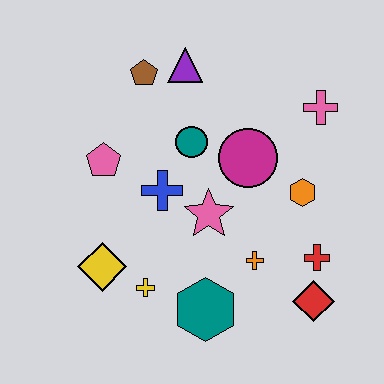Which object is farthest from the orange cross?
The brown pentagon is farthest from the orange cross.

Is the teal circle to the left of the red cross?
Yes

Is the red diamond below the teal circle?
Yes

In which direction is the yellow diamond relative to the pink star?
The yellow diamond is to the left of the pink star.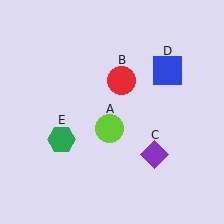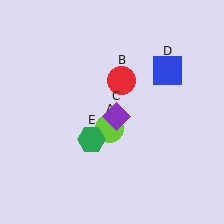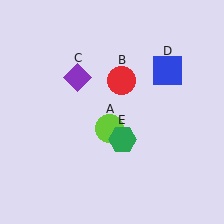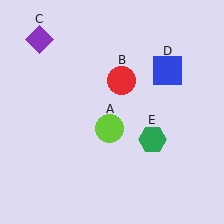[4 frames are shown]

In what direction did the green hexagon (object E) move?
The green hexagon (object E) moved right.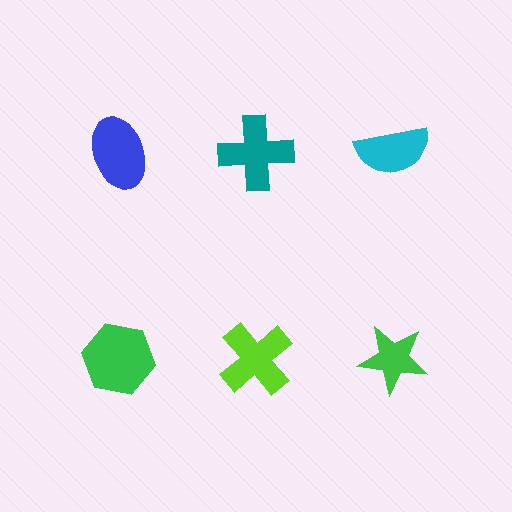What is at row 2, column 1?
A green hexagon.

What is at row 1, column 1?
A blue ellipse.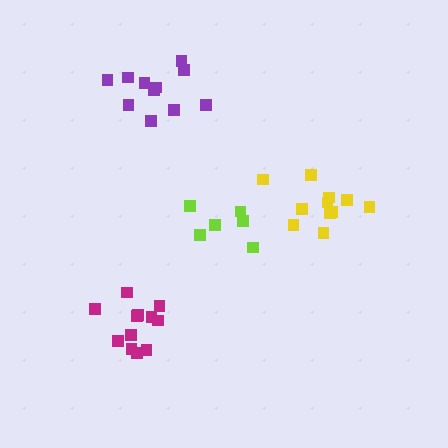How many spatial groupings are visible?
There are 4 spatial groupings.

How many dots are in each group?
Group 1: 11 dots, Group 2: 11 dots, Group 3: 6 dots, Group 4: 12 dots (40 total).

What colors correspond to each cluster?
The clusters are colored: purple, yellow, lime, magenta.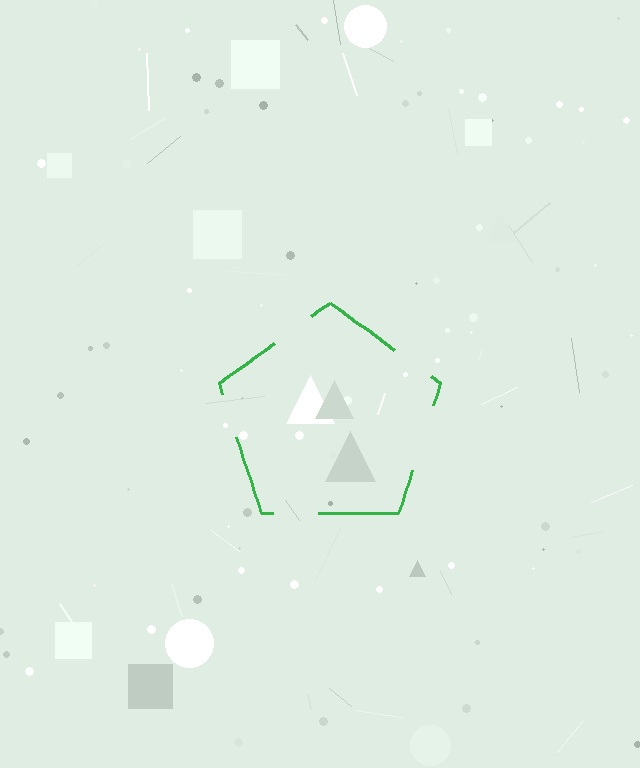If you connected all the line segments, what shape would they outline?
They would outline a pentagon.